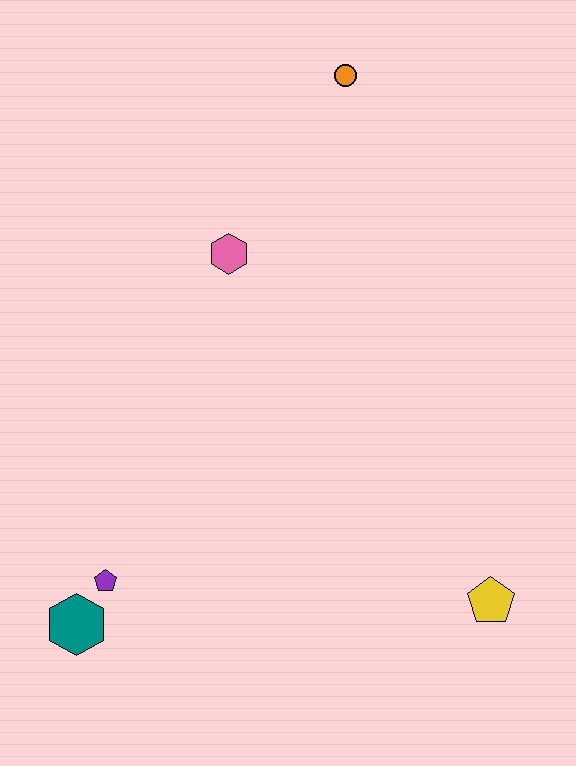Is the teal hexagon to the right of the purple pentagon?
No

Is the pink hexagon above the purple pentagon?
Yes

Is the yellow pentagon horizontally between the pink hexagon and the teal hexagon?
No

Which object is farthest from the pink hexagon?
The yellow pentagon is farthest from the pink hexagon.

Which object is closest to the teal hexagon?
The purple pentagon is closest to the teal hexagon.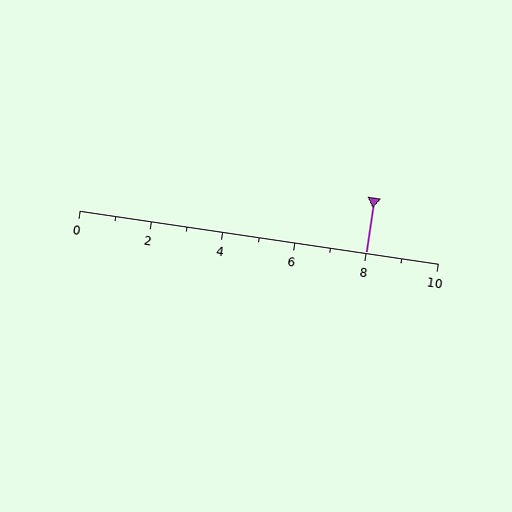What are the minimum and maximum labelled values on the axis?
The axis runs from 0 to 10.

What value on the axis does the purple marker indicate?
The marker indicates approximately 8.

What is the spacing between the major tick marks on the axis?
The major ticks are spaced 2 apart.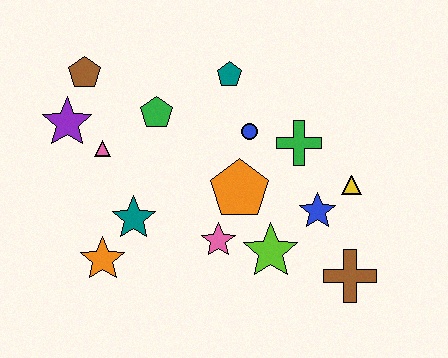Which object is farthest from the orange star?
The yellow triangle is farthest from the orange star.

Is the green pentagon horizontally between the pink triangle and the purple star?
No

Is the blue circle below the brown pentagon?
Yes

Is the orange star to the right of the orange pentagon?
No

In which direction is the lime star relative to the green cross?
The lime star is below the green cross.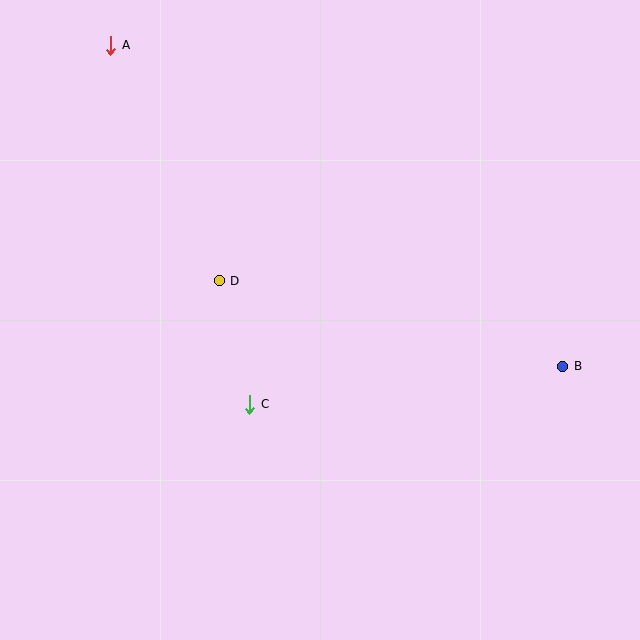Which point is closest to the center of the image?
Point D at (219, 281) is closest to the center.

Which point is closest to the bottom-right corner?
Point B is closest to the bottom-right corner.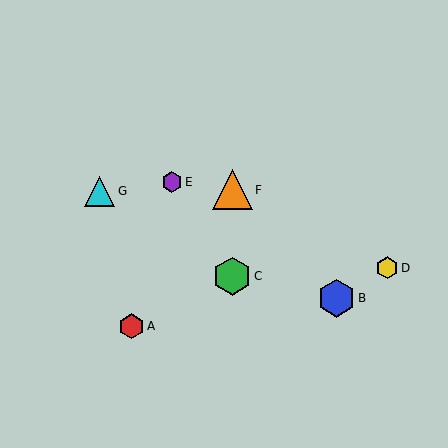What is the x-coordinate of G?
Object G is at x≈100.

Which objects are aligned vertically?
Objects C, F are aligned vertically.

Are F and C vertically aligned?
Yes, both are at x≈232.